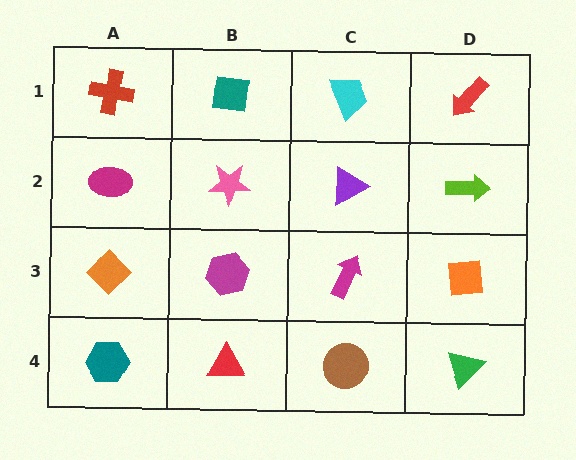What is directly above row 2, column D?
A red arrow.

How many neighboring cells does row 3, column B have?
4.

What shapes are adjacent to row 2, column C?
A cyan trapezoid (row 1, column C), a magenta arrow (row 3, column C), a pink star (row 2, column B), a lime arrow (row 2, column D).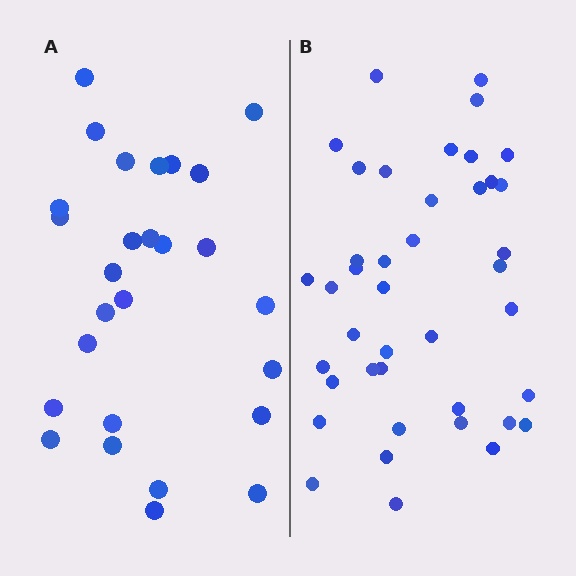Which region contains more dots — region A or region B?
Region B (the right region) has more dots.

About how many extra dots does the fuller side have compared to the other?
Region B has approximately 15 more dots than region A.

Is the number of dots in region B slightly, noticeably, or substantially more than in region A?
Region B has substantially more. The ratio is roughly 1.5 to 1.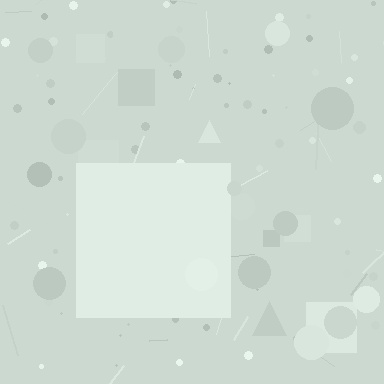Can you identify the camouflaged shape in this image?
The camouflaged shape is a square.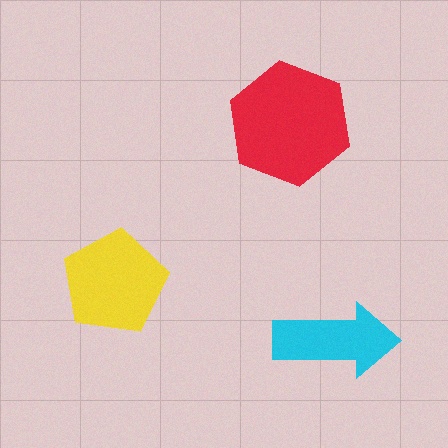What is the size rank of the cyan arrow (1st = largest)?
3rd.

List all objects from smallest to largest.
The cyan arrow, the yellow pentagon, the red hexagon.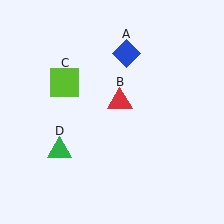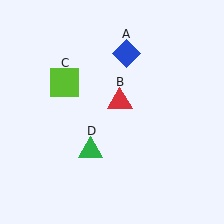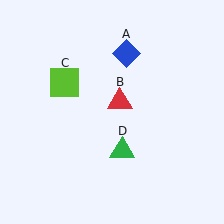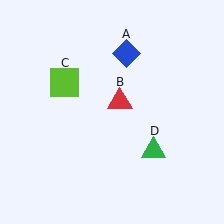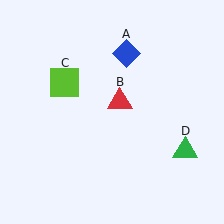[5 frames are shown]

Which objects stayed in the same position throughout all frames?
Blue diamond (object A) and red triangle (object B) and lime square (object C) remained stationary.